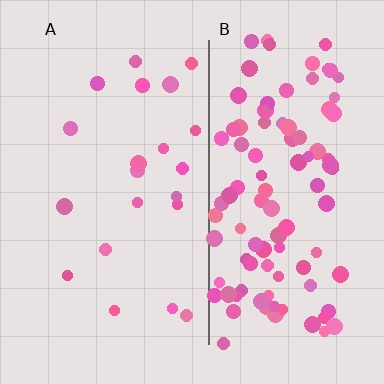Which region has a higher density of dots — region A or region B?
B (the right).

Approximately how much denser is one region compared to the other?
Approximately 4.8× — region B over region A.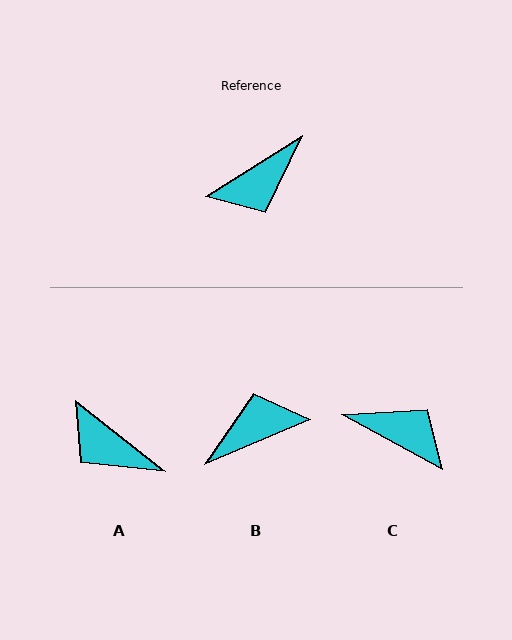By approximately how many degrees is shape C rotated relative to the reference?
Approximately 119 degrees counter-clockwise.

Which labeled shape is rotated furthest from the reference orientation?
B, about 171 degrees away.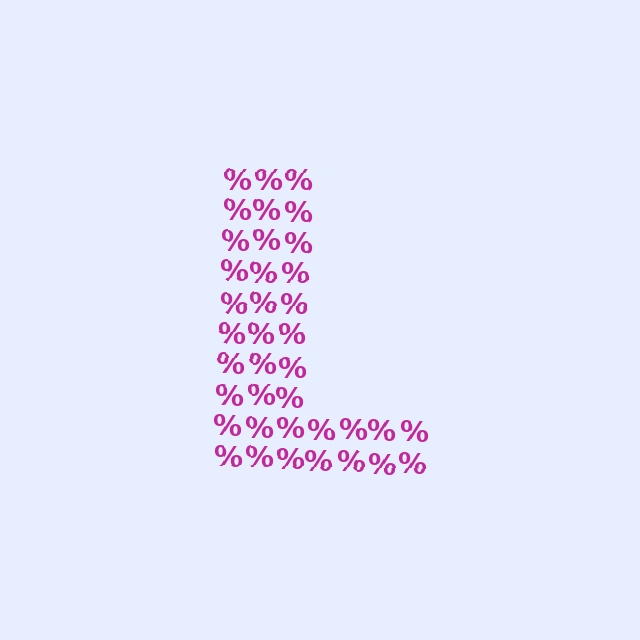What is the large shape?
The large shape is the letter L.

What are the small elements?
The small elements are percent signs.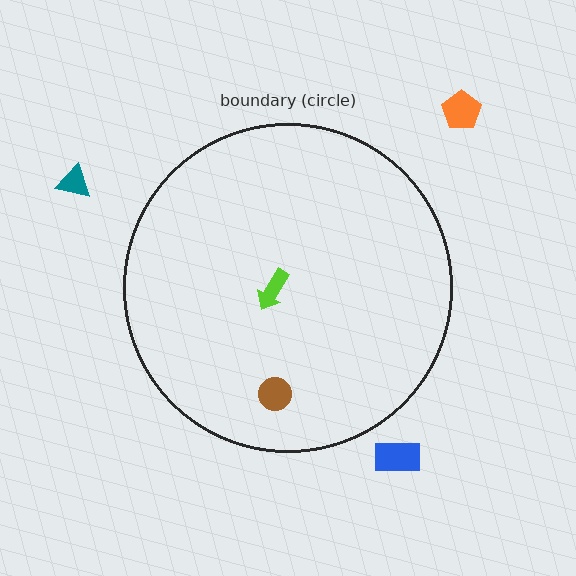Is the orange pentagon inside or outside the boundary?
Outside.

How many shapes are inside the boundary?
2 inside, 3 outside.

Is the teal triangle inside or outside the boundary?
Outside.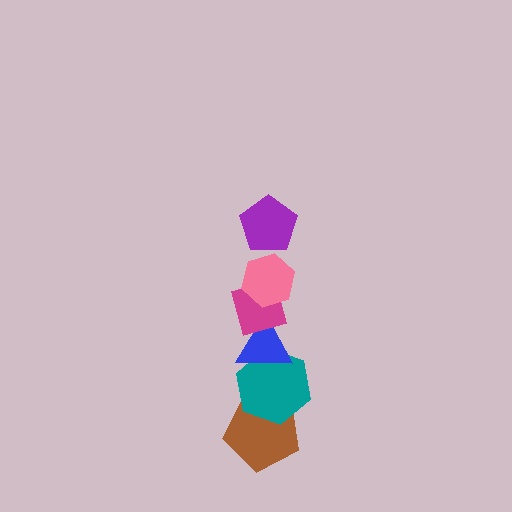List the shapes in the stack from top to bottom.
From top to bottom: the purple pentagon, the pink hexagon, the magenta diamond, the blue triangle, the teal hexagon, the brown pentagon.